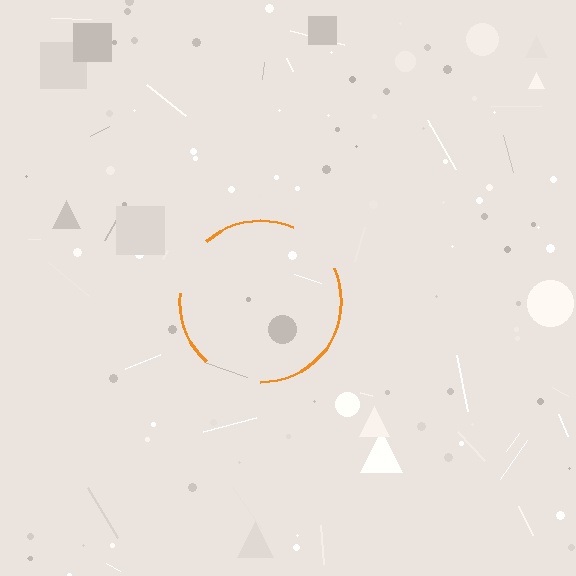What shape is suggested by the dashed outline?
The dashed outline suggests a circle.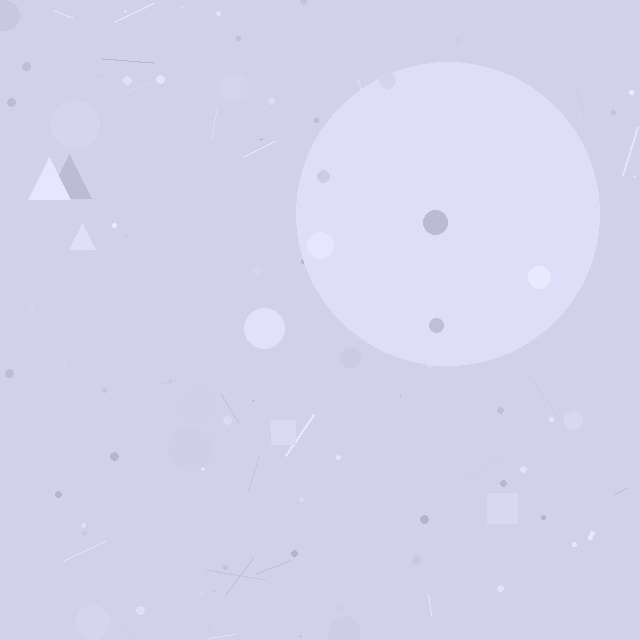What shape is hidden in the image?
A circle is hidden in the image.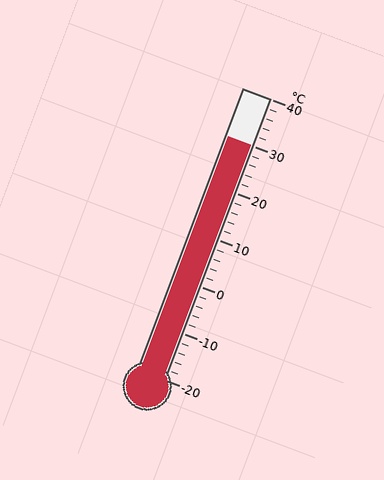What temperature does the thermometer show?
The thermometer shows approximately 30°C.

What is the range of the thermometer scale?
The thermometer scale ranges from -20°C to 40°C.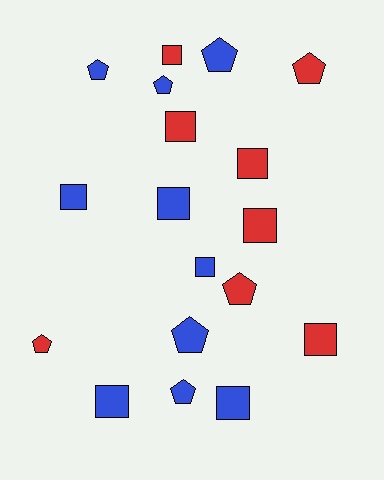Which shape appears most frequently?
Square, with 10 objects.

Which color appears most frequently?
Blue, with 10 objects.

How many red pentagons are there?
There are 3 red pentagons.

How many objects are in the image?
There are 18 objects.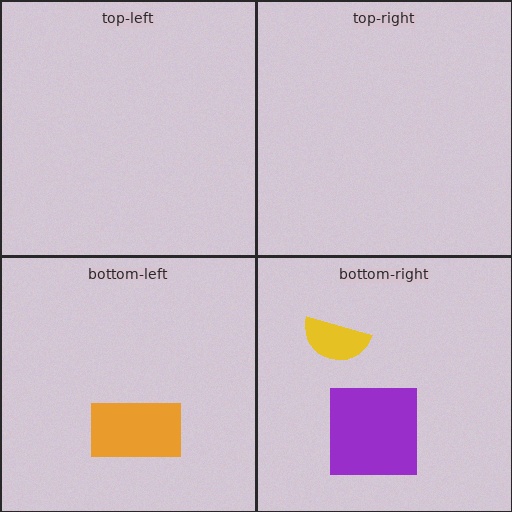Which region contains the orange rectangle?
The bottom-left region.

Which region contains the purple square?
The bottom-right region.